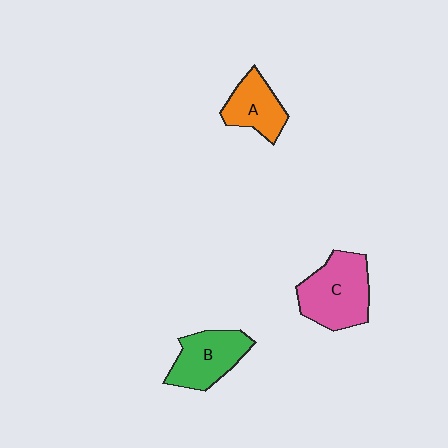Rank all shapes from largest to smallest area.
From largest to smallest: C (pink), B (green), A (orange).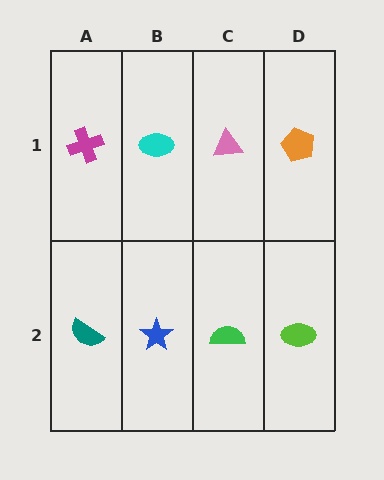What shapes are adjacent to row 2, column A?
A magenta cross (row 1, column A), a blue star (row 2, column B).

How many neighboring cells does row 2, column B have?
3.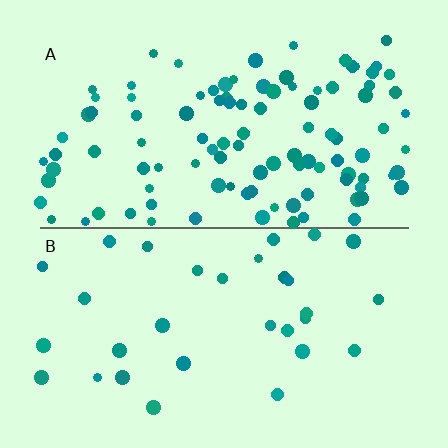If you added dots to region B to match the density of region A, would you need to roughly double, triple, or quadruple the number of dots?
Approximately triple.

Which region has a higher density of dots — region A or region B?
A (the top).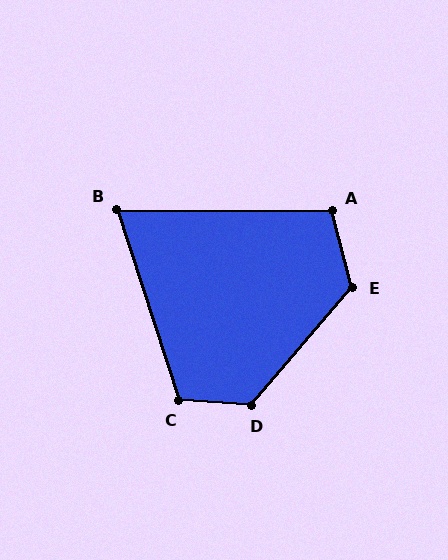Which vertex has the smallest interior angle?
B, at approximately 72 degrees.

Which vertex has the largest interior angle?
D, at approximately 126 degrees.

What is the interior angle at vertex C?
Approximately 112 degrees (obtuse).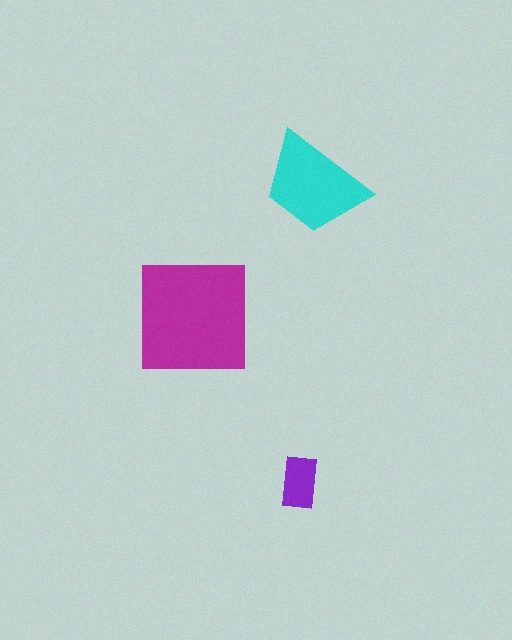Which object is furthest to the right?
The cyan trapezoid is rightmost.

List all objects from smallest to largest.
The purple rectangle, the cyan trapezoid, the magenta square.